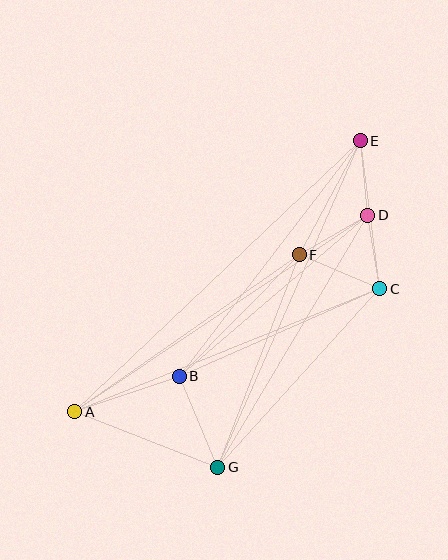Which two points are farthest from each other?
Points A and E are farthest from each other.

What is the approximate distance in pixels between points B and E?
The distance between B and E is approximately 297 pixels.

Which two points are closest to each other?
Points D and E are closest to each other.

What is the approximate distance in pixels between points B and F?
The distance between B and F is approximately 171 pixels.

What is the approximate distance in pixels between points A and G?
The distance between A and G is approximately 153 pixels.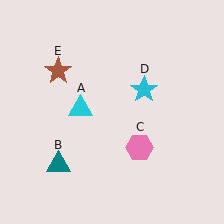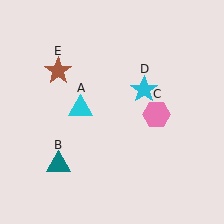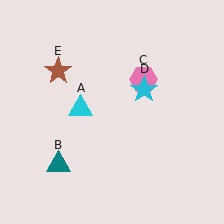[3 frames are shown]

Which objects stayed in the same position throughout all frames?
Cyan triangle (object A) and teal triangle (object B) and cyan star (object D) and brown star (object E) remained stationary.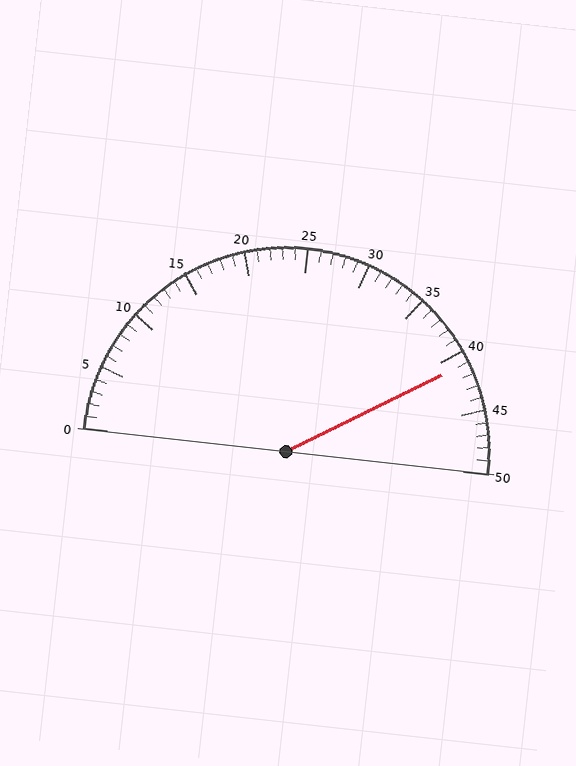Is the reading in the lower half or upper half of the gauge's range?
The reading is in the upper half of the range (0 to 50).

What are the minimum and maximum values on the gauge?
The gauge ranges from 0 to 50.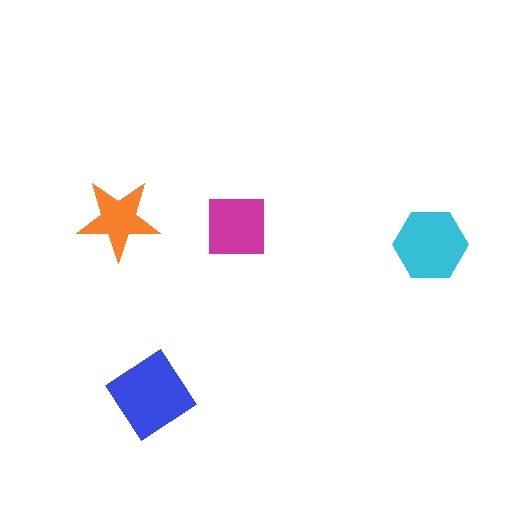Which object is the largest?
The blue diamond.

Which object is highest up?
The orange star is topmost.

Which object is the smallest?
The orange star.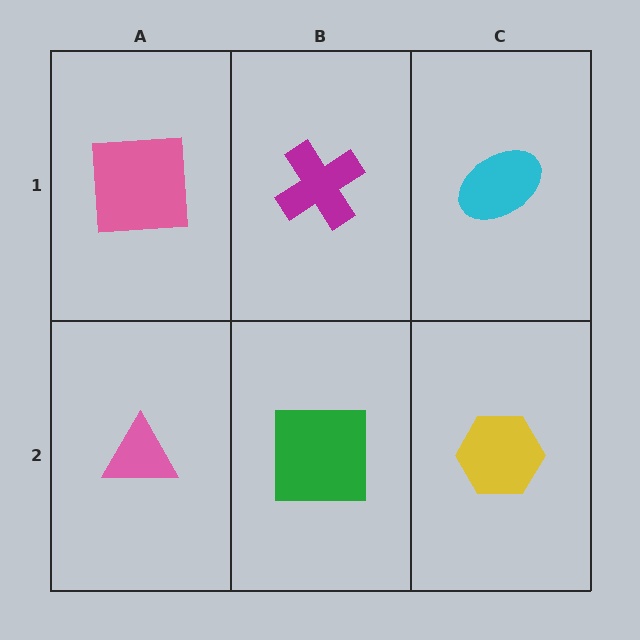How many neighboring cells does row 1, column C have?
2.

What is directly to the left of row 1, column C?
A magenta cross.